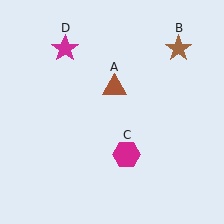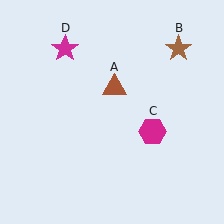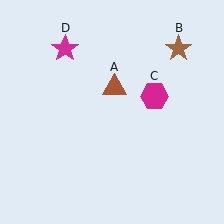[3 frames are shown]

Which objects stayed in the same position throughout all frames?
Brown triangle (object A) and brown star (object B) and magenta star (object D) remained stationary.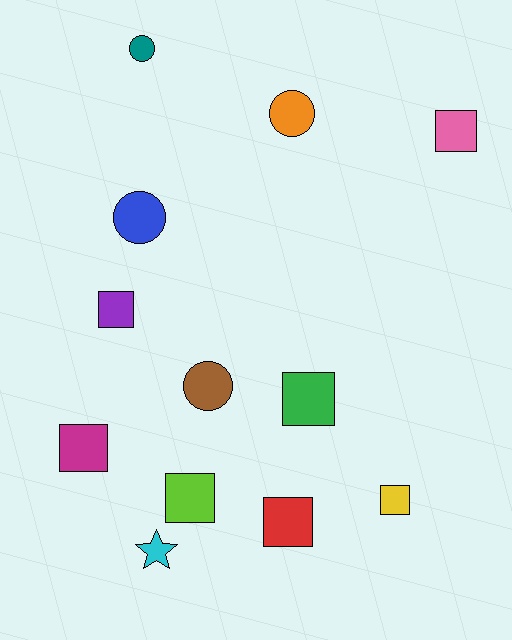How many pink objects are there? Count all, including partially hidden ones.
There is 1 pink object.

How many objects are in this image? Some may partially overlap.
There are 12 objects.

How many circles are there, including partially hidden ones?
There are 4 circles.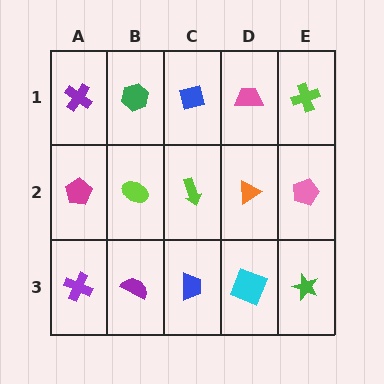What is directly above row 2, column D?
A pink trapezoid.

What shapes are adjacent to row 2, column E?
A lime cross (row 1, column E), a green star (row 3, column E), an orange triangle (row 2, column D).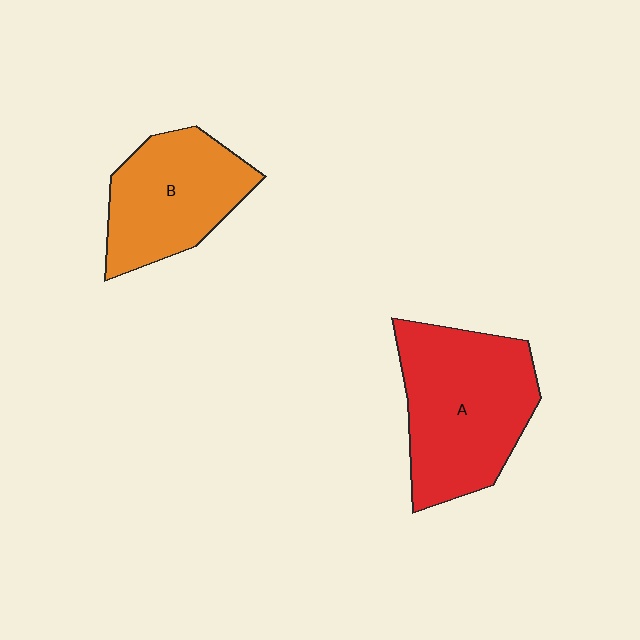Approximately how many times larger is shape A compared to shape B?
Approximately 1.3 times.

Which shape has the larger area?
Shape A (red).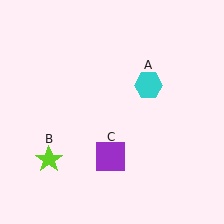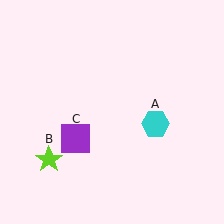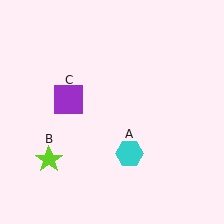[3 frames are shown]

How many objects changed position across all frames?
2 objects changed position: cyan hexagon (object A), purple square (object C).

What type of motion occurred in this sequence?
The cyan hexagon (object A), purple square (object C) rotated clockwise around the center of the scene.